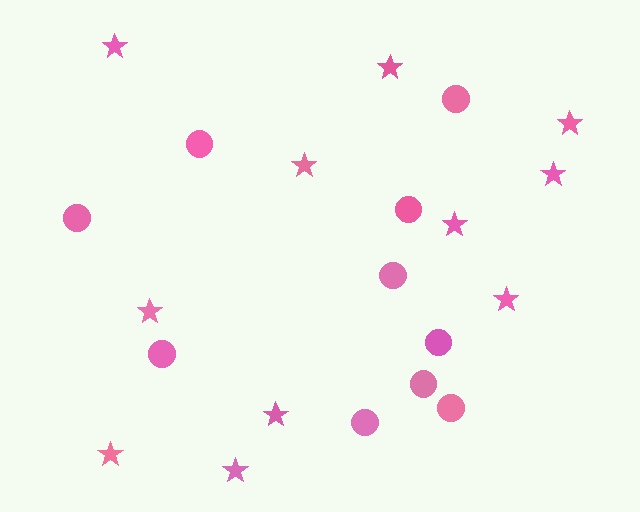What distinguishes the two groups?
There are 2 groups: one group of circles (10) and one group of stars (11).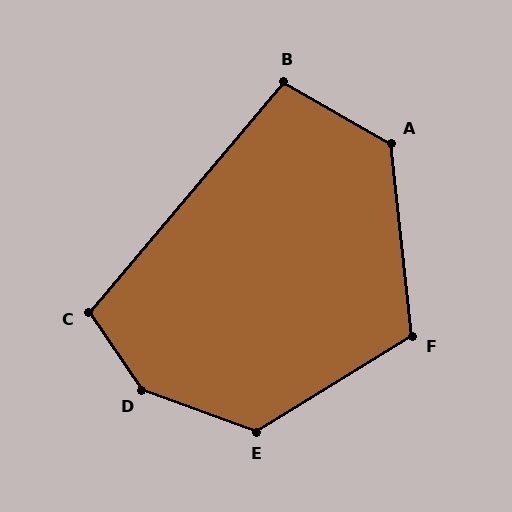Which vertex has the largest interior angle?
D, at approximately 144 degrees.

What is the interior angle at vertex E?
Approximately 128 degrees (obtuse).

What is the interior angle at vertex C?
Approximately 106 degrees (obtuse).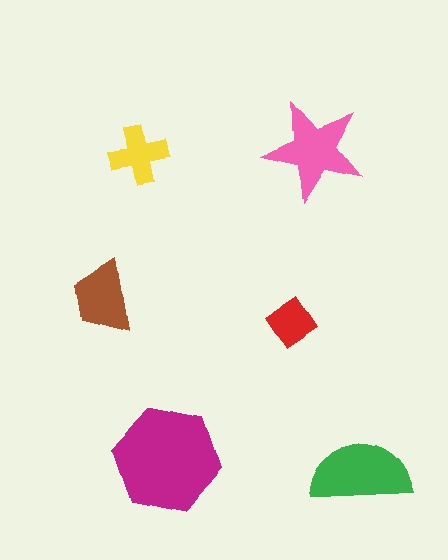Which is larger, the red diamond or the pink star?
The pink star.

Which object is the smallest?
The red diamond.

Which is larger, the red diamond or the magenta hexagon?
The magenta hexagon.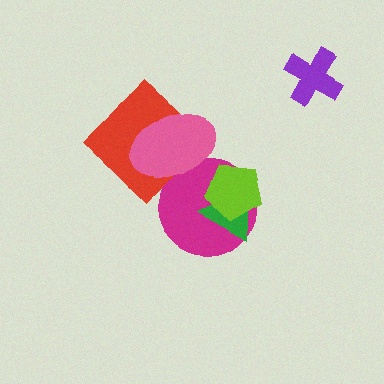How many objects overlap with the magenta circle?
3 objects overlap with the magenta circle.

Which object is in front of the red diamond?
The pink ellipse is in front of the red diamond.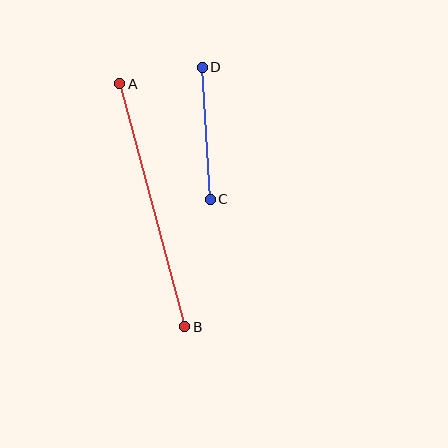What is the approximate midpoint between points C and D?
The midpoint is at approximately (206, 133) pixels.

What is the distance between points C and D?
The distance is approximately 132 pixels.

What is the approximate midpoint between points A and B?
The midpoint is at approximately (152, 205) pixels.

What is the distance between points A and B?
The distance is approximately 251 pixels.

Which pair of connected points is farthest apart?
Points A and B are farthest apart.